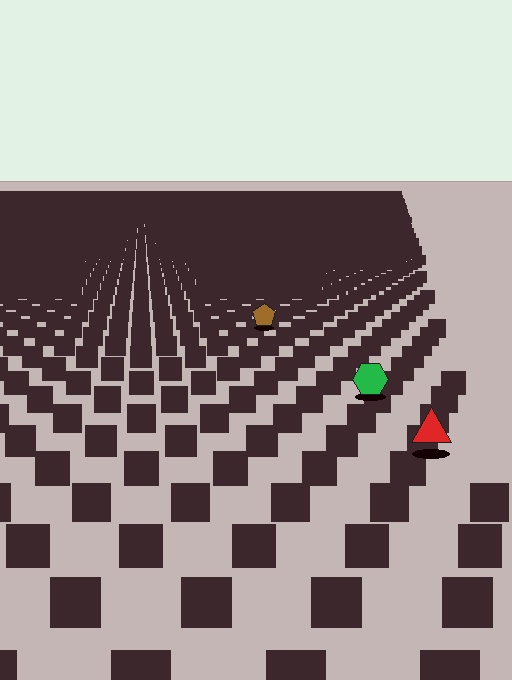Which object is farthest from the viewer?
The brown pentagon is farthest from the viewer. It appears smaller and the ground texture around it is denser.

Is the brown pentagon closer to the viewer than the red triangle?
No. The red triangle is closer — you can tell from the texture gradient: the ground texture is coarser near it.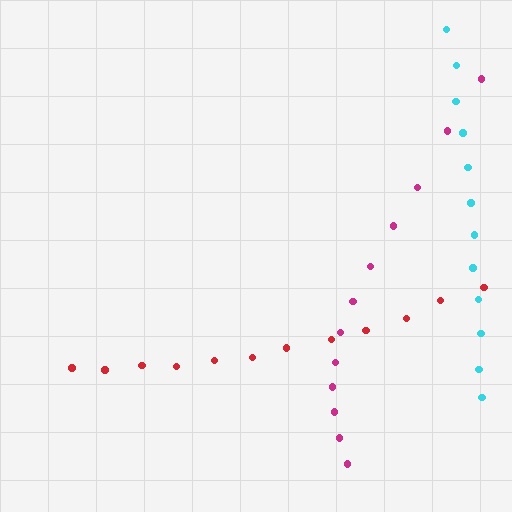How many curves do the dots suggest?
There are 3 distinct paths.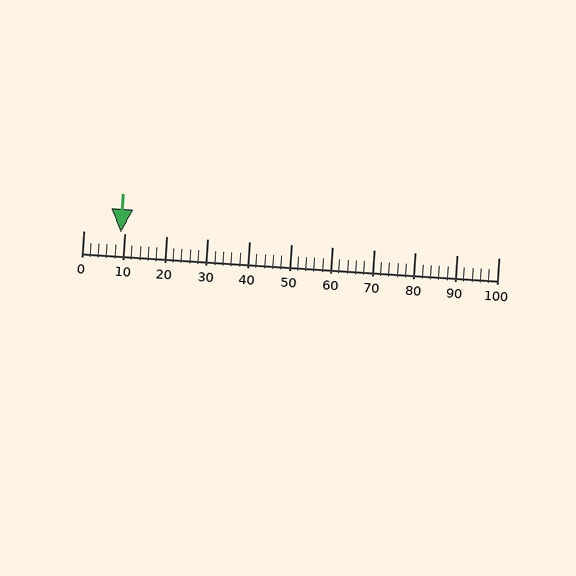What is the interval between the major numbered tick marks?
The major tick marks are spaced 10 units apart.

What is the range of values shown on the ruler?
The ruler shows values from 0 to 100.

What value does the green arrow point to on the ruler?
The green arrow points to approximately 9.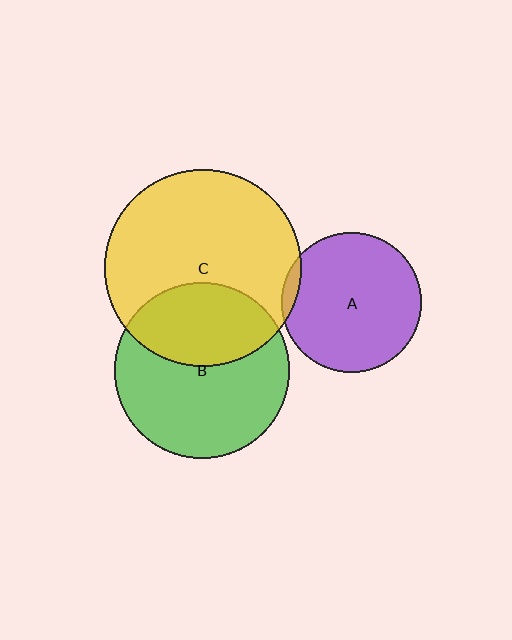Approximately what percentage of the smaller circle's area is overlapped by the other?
Approximately 40%.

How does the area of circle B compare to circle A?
Approximately 1.6 times.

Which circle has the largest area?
Circle C (yellow).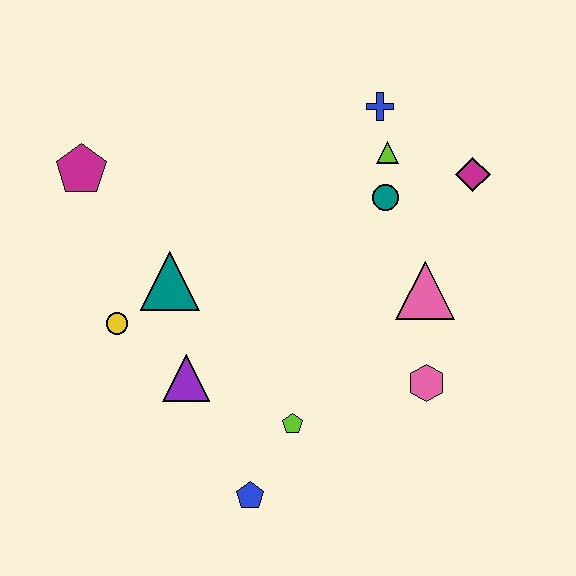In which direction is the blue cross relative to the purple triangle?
The blue cross is above the purple triangle.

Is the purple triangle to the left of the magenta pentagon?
No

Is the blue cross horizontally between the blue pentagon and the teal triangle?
No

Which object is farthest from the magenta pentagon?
The pink hexagon is farthest from the magenta pentagon.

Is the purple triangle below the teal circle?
Yes